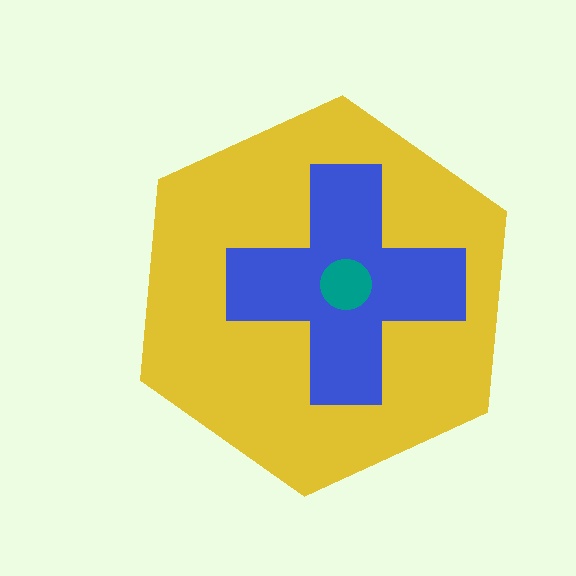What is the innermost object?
The teal circle.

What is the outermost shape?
The yellow hexagon.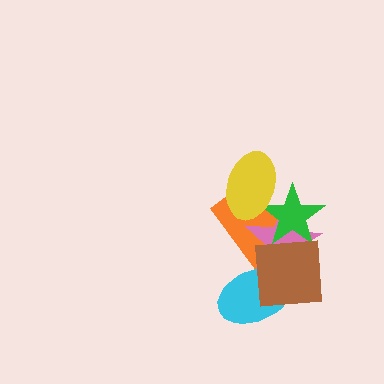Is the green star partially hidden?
Yes, it is partially covered by another shape.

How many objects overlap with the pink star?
5 objects overlap with the pink star.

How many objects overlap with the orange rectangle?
5 objects overlap with the orange rectangle.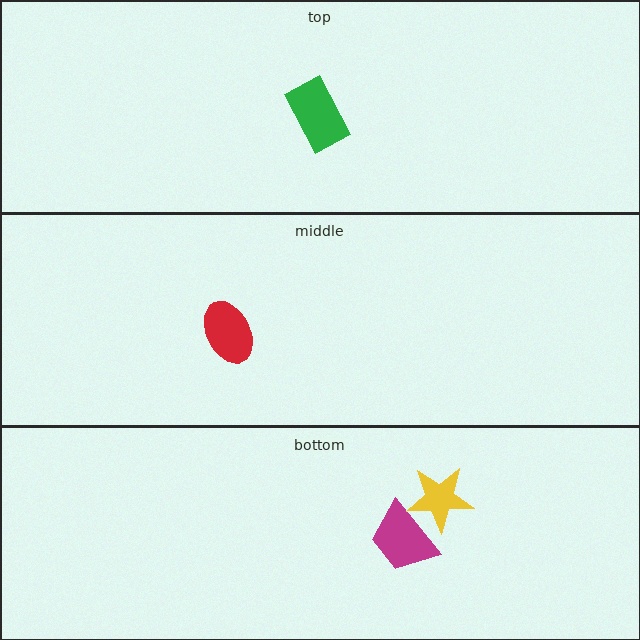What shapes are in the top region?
The green rectangle.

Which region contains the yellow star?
The bottom region.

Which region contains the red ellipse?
The middle region.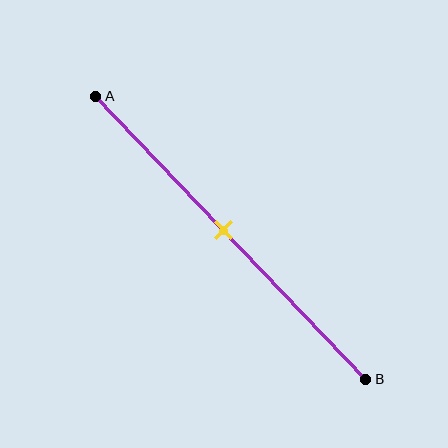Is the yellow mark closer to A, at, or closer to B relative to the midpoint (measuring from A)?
The yellow mark is approximately at the midpoint of segment AB.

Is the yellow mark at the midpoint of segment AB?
Yes, the mark is approximately at the midpoint.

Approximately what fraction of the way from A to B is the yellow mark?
The yellow mark is approximately 45% of the way from A to B.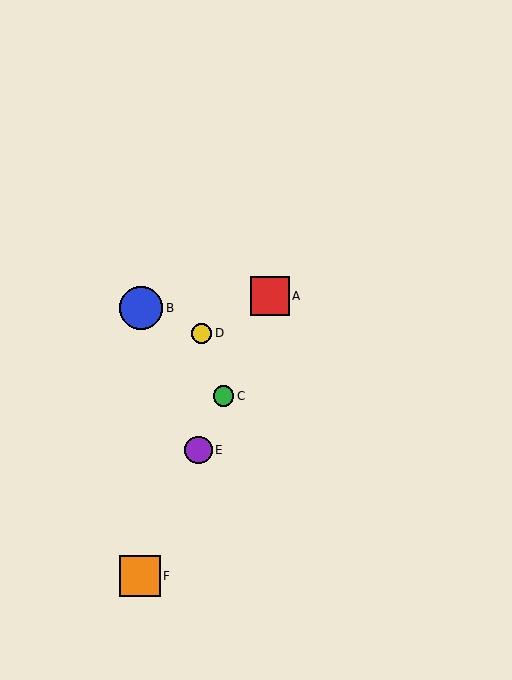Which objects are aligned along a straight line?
Objects A, C, E, F are aligned along a straight line.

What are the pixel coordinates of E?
Object E is at (198, 450).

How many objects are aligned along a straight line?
4 objects (A, C, E, F) are aligned along a straight line.